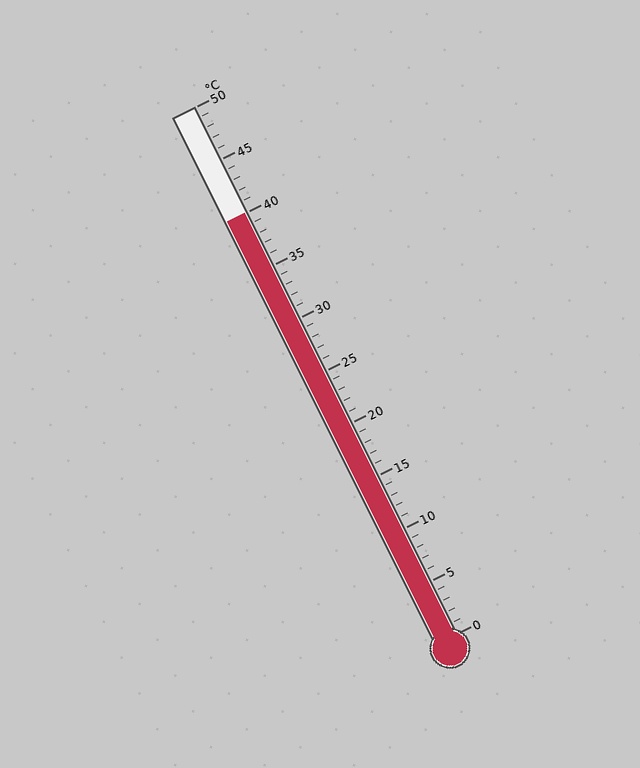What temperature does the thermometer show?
The thermometer shows approximately 40°C.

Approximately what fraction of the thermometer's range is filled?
The thermometer is filled to approximately 80% of its range.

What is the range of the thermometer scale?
The thermometer scale ranges from 0°C to 50°C.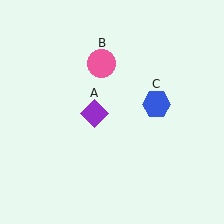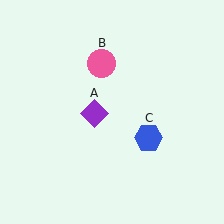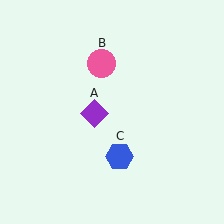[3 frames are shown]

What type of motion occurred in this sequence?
The blue hexagon (object C) rotated clockwise around the center of the scene.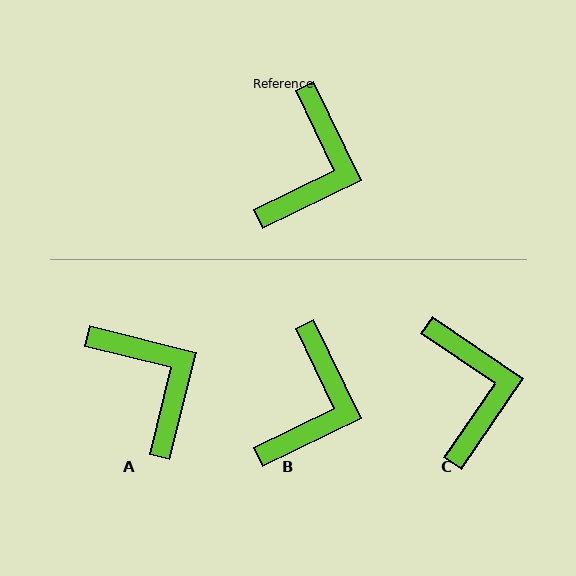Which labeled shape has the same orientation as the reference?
B.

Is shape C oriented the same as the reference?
No, it is off by about 30 degrees.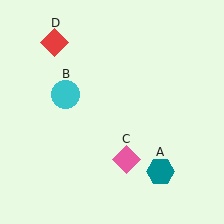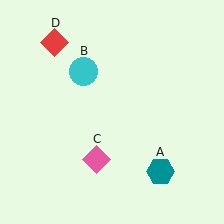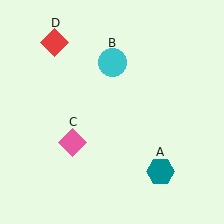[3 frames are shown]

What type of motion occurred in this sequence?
The cyan circle (object B), pink diamond (object C) rotated clockwise around the center of the scene.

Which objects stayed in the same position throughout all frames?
Teal hexagon (object A) and red diamond (object D) remained stationary.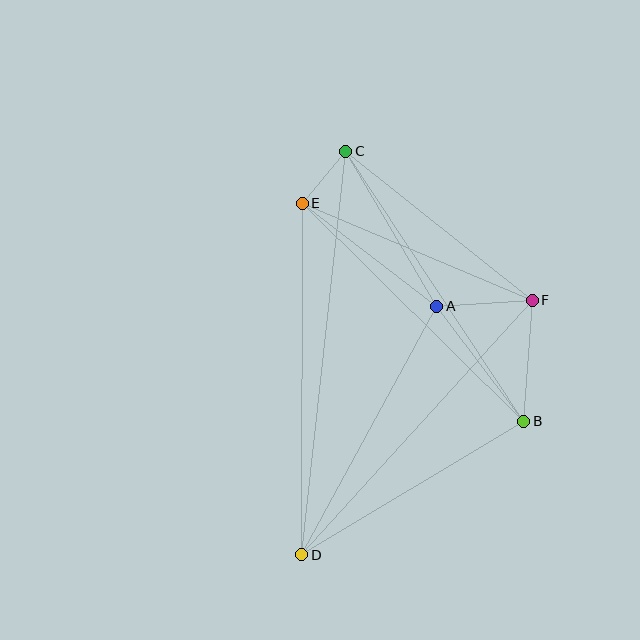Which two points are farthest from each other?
Points C and D are farthest from each other.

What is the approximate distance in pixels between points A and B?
The distance between A and B is approximately 144 pixels.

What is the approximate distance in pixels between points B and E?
The distance between B and E is approximately 311 pixels.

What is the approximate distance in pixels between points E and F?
The distance between E and F is approximately 250 pixels.